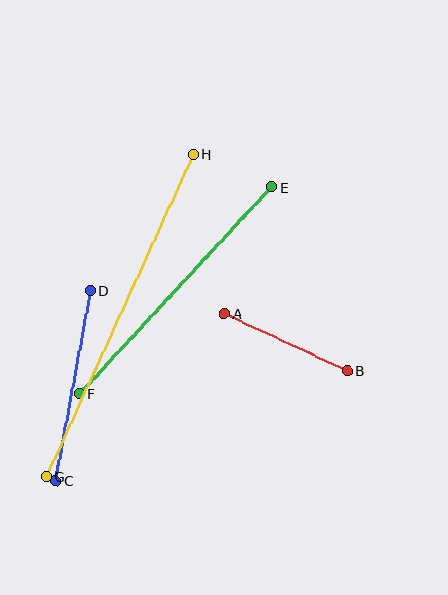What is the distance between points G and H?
The distance is approximately 354 pixels.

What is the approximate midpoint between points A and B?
The midpoint is at approximately (286, 342) pixels.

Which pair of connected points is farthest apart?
Points G and H are farthest apart.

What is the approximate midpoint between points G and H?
The midpoint is at approximately (120, 315) pixels.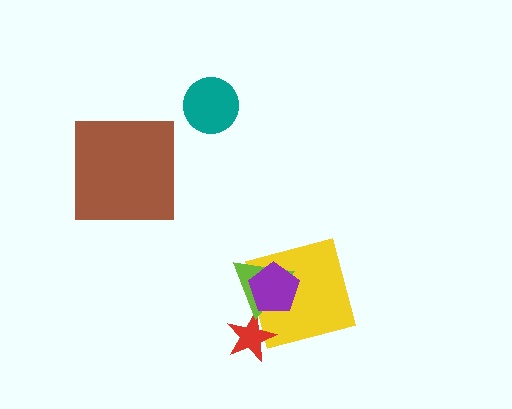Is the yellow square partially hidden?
Yes, it is partially covered by another shape.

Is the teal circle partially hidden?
No, no other shape covers it.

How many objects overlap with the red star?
1 object overlaps with the red star.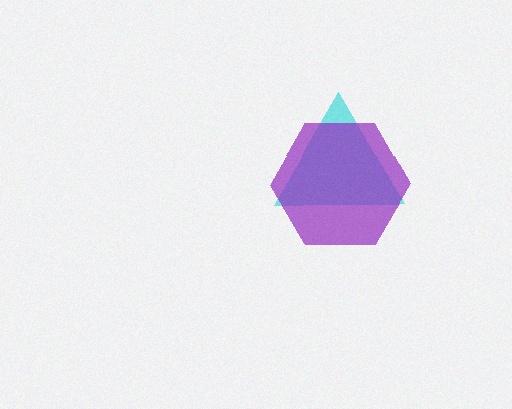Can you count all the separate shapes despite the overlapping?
Yes, there are 2 separate shapes.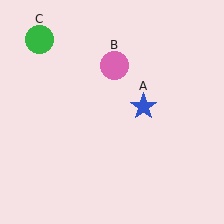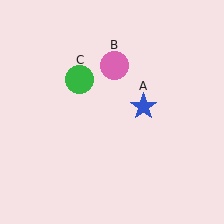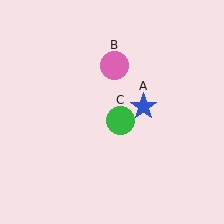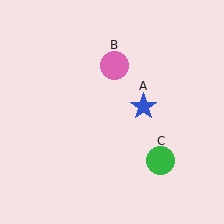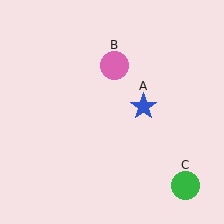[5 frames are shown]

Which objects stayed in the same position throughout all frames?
Blue star (object A) and pink circle (object B) remained stationary.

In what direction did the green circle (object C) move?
The green circle (object C) moved down and to the right.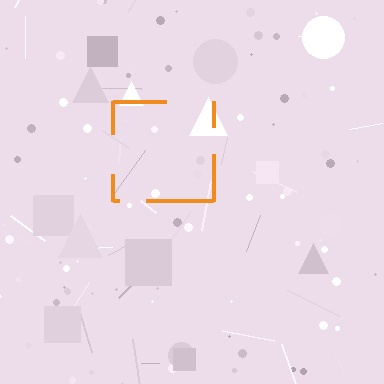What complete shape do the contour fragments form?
The contour fragments form a square.